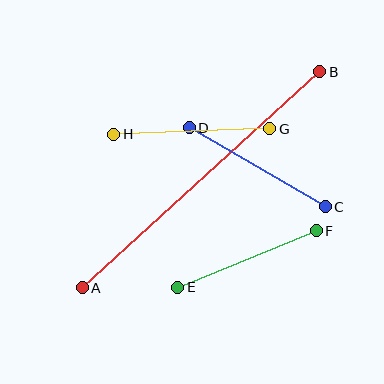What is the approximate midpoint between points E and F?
The midpoint is at approximately (247, 259) pixels.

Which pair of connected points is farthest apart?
Points A and B are farthest apart.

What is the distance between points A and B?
The distance is approximately 321 pixels.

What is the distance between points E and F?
The distance is approximately 150 pixels.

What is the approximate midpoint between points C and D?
The midpoint is at approximately (257, 167) pixels.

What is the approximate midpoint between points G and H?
The midpoint is at approximately (192, 131) pixels.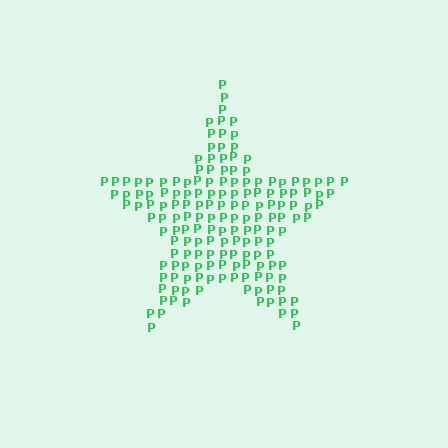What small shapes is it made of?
It is made of small letter P's.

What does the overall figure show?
The overall figure shows a star.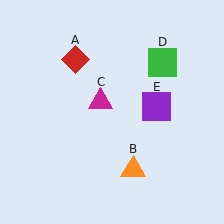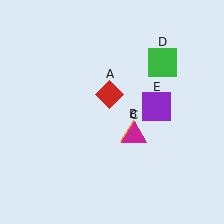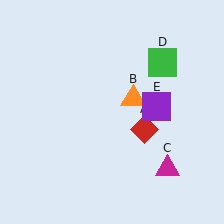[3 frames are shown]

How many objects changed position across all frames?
3 objects changed position: red diamond (object A), orange triangle (object B), magenta triangle (object C).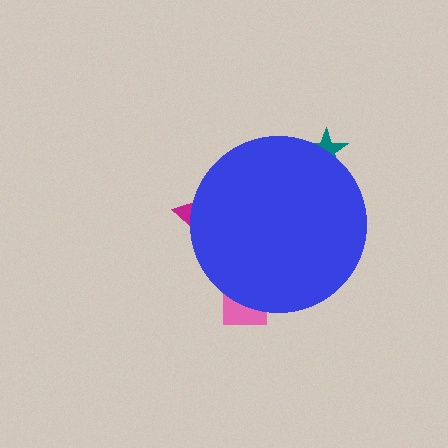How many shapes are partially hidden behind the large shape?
3 shapes are partially hidden.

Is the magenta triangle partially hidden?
Yes, the magenta triangle is partially hidden behind the blue circle.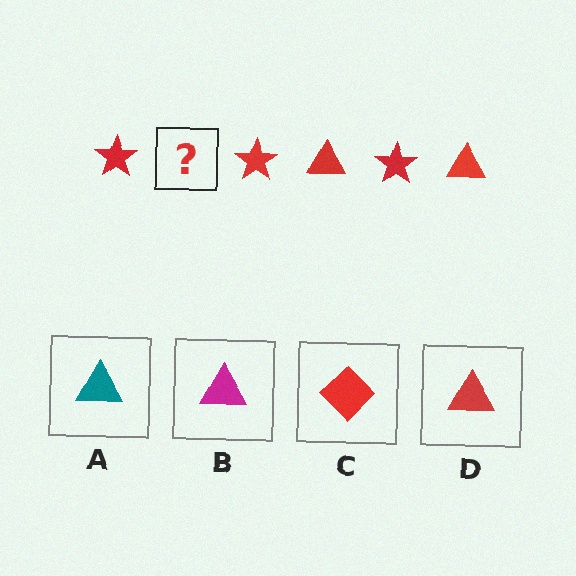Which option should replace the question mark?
Option D.